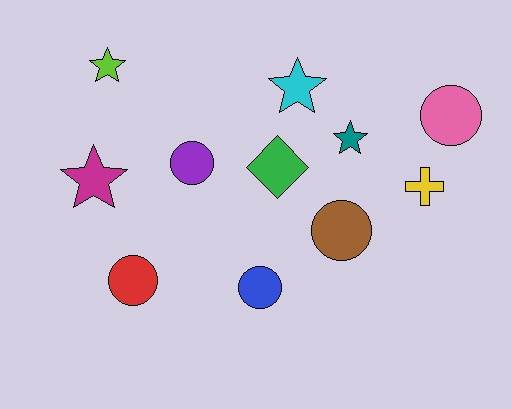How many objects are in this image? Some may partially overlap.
There are 11 objects.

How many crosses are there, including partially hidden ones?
There is 1 cross.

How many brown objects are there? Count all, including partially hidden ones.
There is 1 brown object.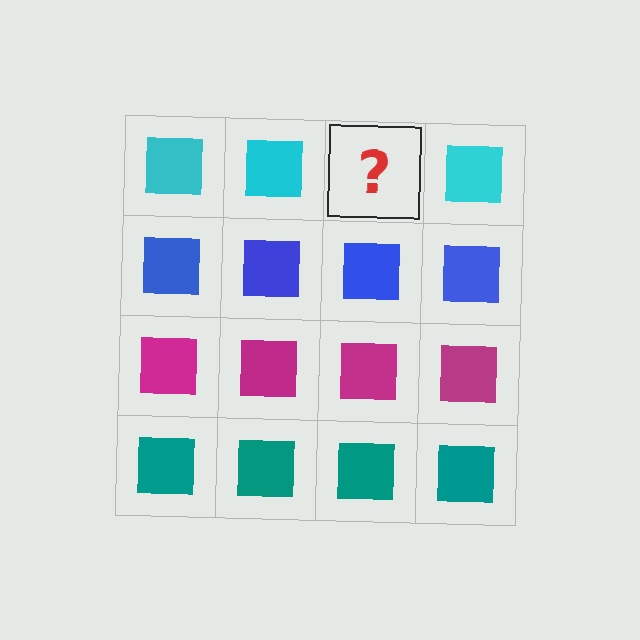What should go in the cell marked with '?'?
The missing cell should contain a cyan square.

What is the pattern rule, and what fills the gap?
The rule is that each row has a consistent color. The gap should be filled with a cyan square.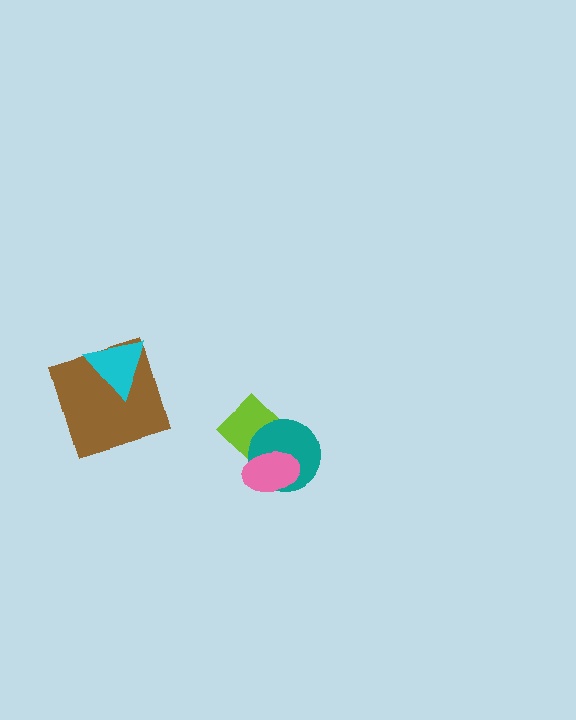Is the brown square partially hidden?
Yes, it is partially covered by another shape.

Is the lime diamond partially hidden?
Yes, it is partially covered by another shape.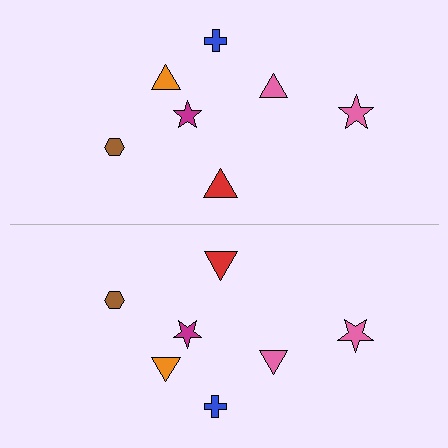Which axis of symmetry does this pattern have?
The pattern has a horizontal axis of symmetry running through the center of the image.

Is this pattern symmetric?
Yes, this pattern has bilateral (reflection) symmetry.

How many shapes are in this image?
There are 14 shapes in this image.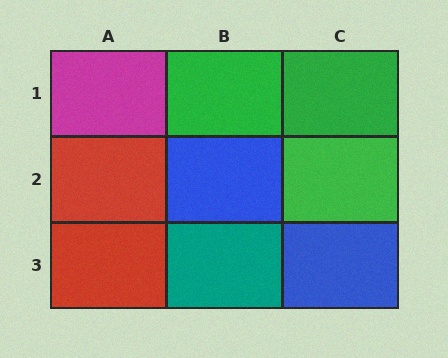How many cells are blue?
2 cells are blue.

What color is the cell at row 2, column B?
Blue.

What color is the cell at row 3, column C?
Blue.